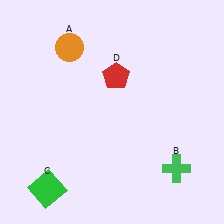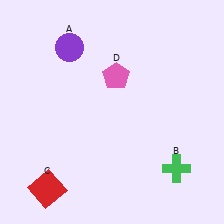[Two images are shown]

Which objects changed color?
A changed from orange to purple. C changed from green to red. D changed from red to pink.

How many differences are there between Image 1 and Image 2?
There are 3 differences between the two images.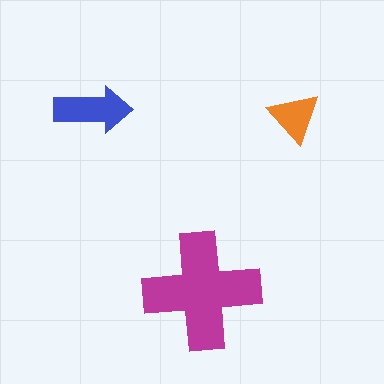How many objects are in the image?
There are 3 objects in the image.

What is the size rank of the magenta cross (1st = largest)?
1st.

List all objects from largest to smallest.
The magenta cross, the blue arrow, the orange triangle.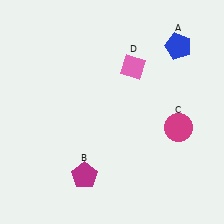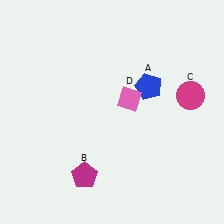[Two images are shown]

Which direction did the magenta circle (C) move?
The magenta circle (C) moved up.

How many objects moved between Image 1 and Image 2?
3 objects moved between the two images.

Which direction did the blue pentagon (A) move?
The blue pentagon (A) moved down.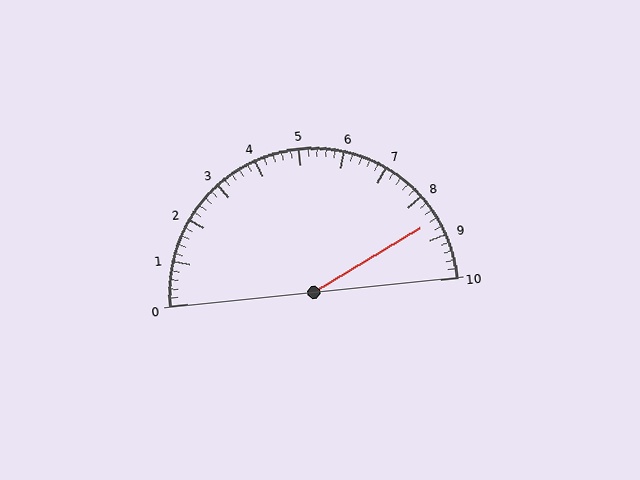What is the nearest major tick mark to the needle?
The nearest major tick mark is 9.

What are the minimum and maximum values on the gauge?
The gauge ranges from 0 to 10.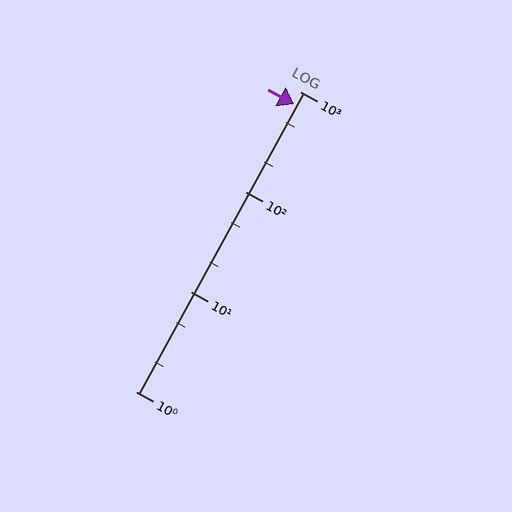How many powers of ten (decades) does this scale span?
The scale spans 3 decades, from 1 to 1000.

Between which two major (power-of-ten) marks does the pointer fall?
The pointer is between 100 and 1000.